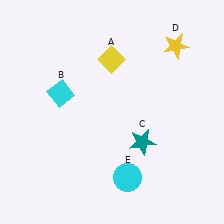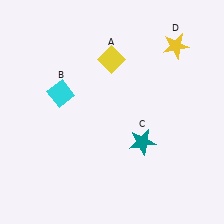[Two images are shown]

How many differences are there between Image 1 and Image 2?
There is 1 difference between the two images.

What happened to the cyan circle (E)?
The cyan circle (E) was removed in Image 2. It was in the bottom-right area of Image 1.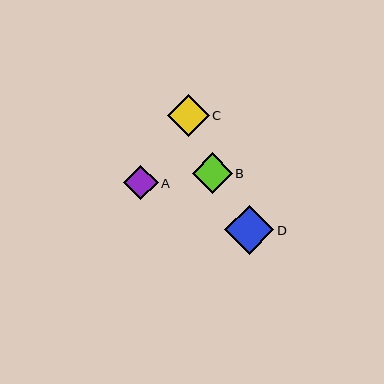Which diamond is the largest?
Diamond D is the largest with a size of approximately 49 pixels.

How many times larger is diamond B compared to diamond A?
Diamond B is approximately 1.2 times the size of diamond A.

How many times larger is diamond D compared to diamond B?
Diamond D is approximately 1.2 times the size of diamond B.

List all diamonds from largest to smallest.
From largest to smallest: D, C, B, A.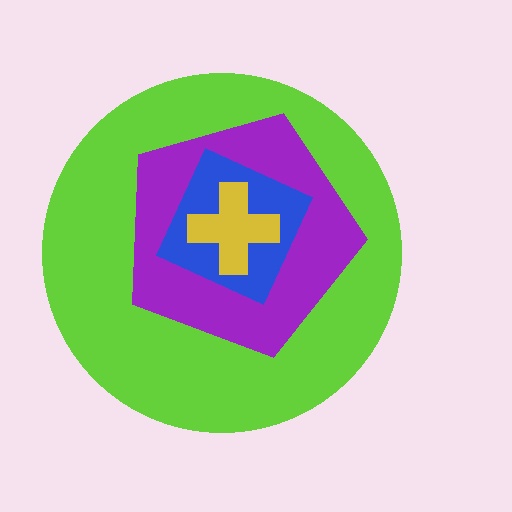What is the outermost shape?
The lime circle.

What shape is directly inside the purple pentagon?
The blue diamond.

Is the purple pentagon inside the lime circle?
Yes.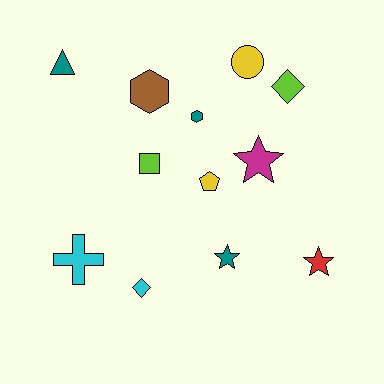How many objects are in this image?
There are 12 objects.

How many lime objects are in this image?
There are 2 lime objects.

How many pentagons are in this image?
There is 1 pentagon.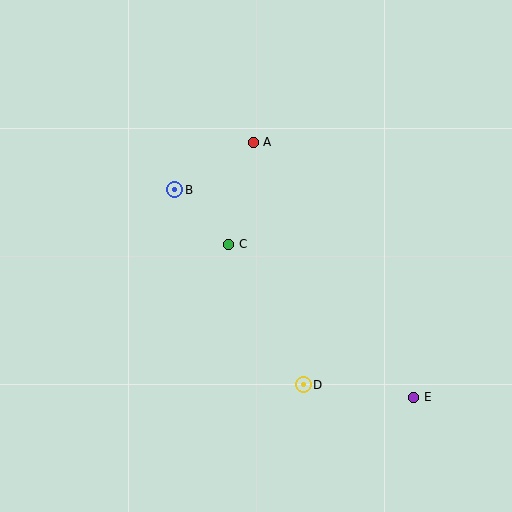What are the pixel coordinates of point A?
Point A is at (253, 142).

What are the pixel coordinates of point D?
Point D is at (303, 385).